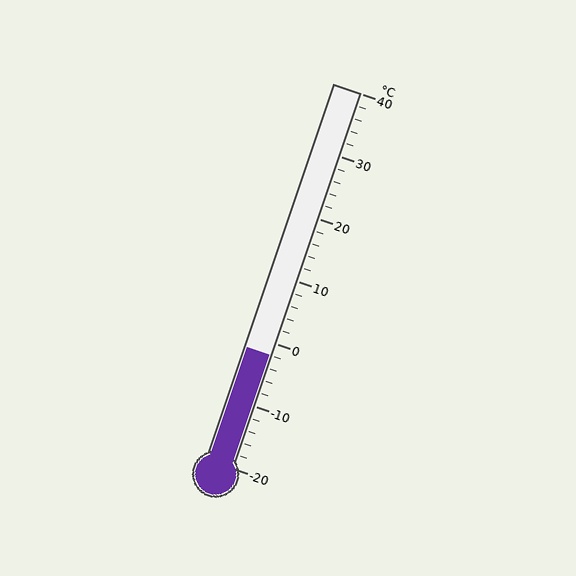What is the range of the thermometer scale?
The thermometer scale ranges from -20°C to 40°C.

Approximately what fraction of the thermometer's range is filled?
The thermometer is filled to approximately 30% of its range.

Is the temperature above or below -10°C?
The temperature is above -10°C.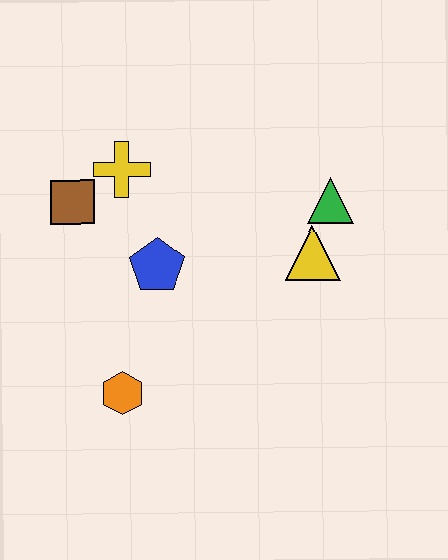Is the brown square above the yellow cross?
No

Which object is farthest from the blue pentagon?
The green triangle is farthest from the blue pentagon.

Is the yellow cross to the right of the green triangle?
No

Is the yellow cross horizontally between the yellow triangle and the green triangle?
No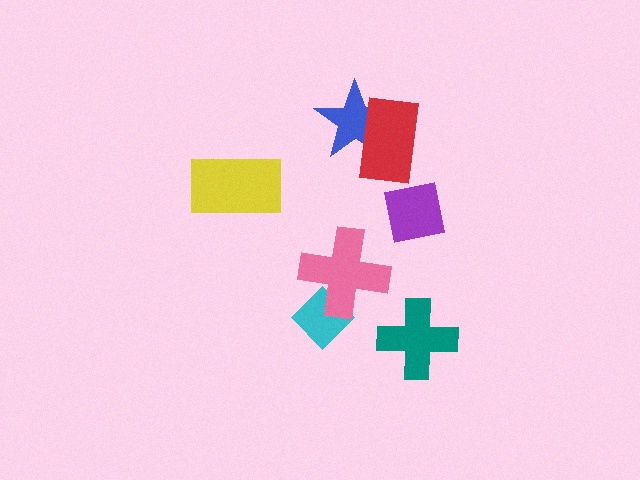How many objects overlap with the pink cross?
1 object overlaps with the pink cross.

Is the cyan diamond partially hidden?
Yes, it is partially covered by another shape.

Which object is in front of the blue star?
The red rectangle is in front of the blue star.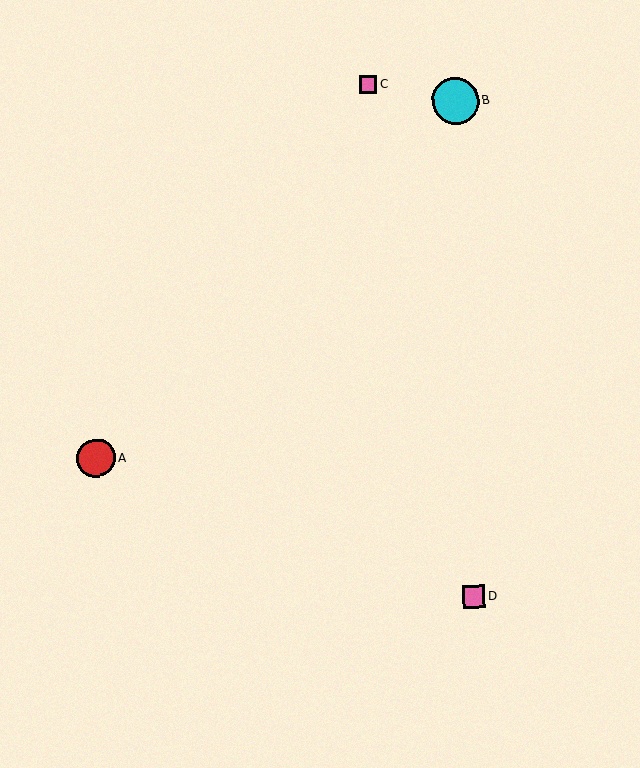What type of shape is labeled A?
Shape A is a red circle.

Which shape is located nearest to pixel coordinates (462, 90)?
The cyan circle (labeled B) at (455, 101) is nearest to that location.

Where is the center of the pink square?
The center of the pink square is at (474, 597).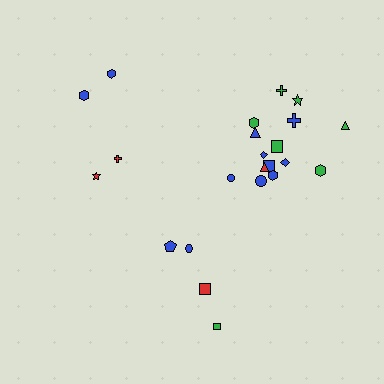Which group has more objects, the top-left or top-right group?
The top-right group.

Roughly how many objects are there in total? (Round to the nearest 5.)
Roughly 25 objects in total.